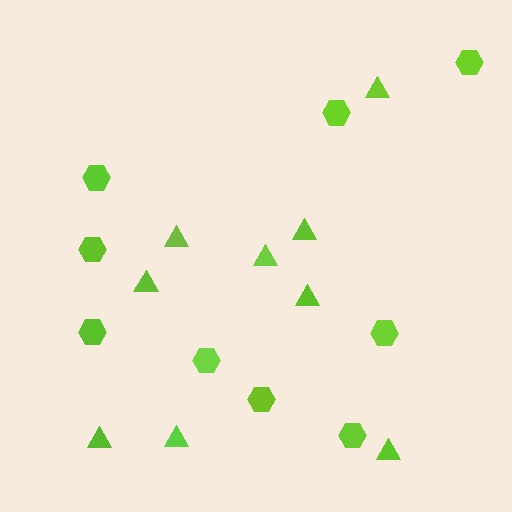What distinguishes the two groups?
There are 2 groups: one group of hexagons (9) and one group of triangles (9).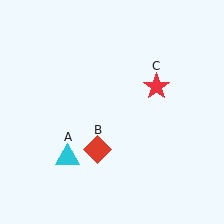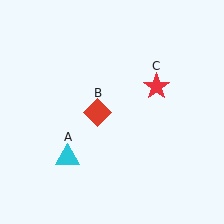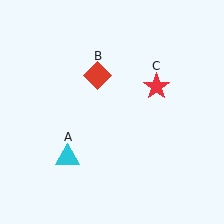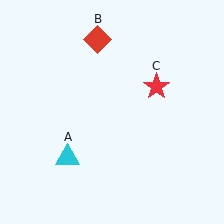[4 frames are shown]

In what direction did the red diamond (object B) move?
The red diamond (object B) moved up.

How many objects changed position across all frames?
1 object changed position: red diamond (object B).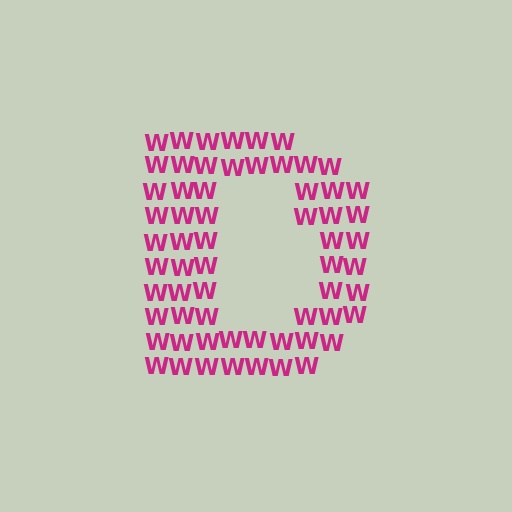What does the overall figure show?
The overall figure shows the letter D.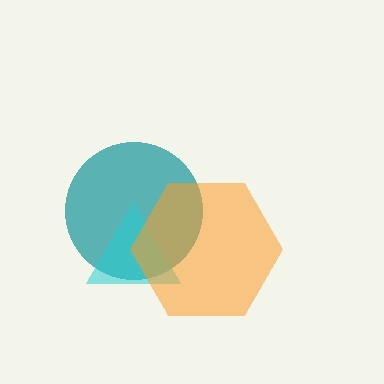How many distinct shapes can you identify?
There are 3 distinct shapes: a teal circle, a cyan triangle, an orange hexagon.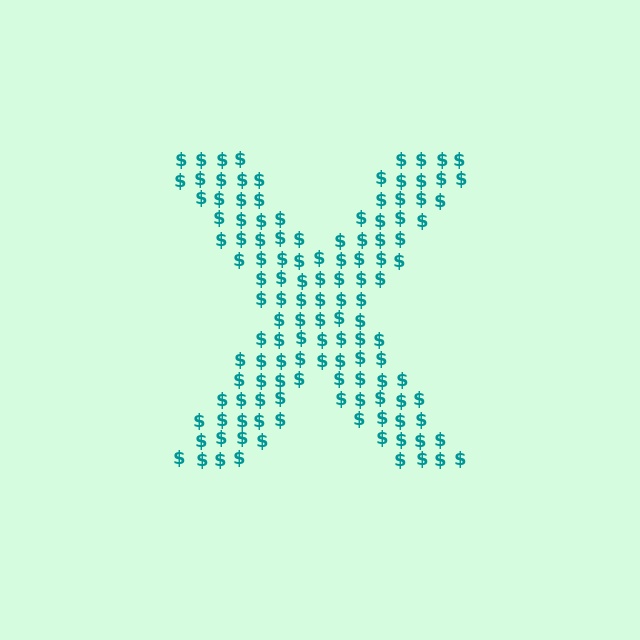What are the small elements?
The small elements are dollar signs.